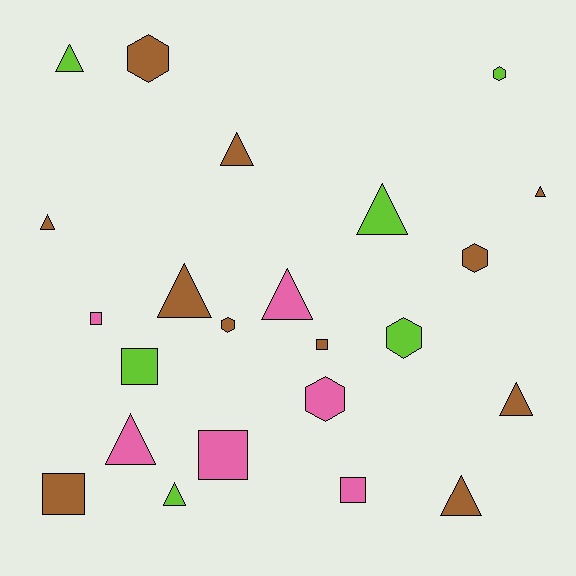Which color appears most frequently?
Brown, with 11 objects.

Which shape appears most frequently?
Triangle, with 11 objects.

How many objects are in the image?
There are 23 objects.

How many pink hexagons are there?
There is 1 pink hexagon.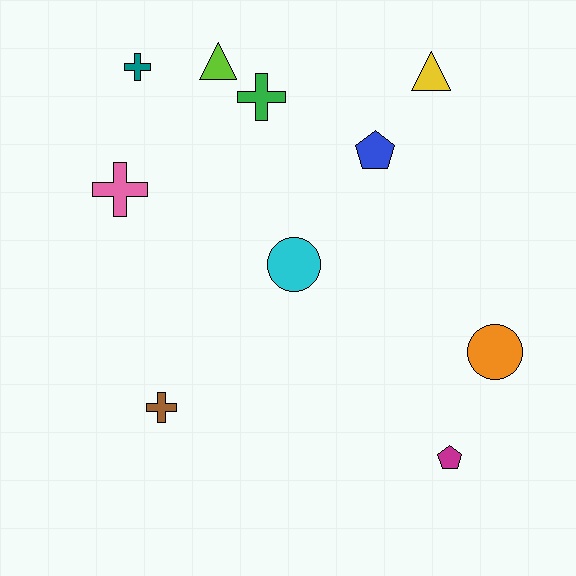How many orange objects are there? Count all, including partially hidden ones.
There is 1 orange object.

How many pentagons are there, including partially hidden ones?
There are 2 pentagons.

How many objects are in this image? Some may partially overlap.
There are 10 objects.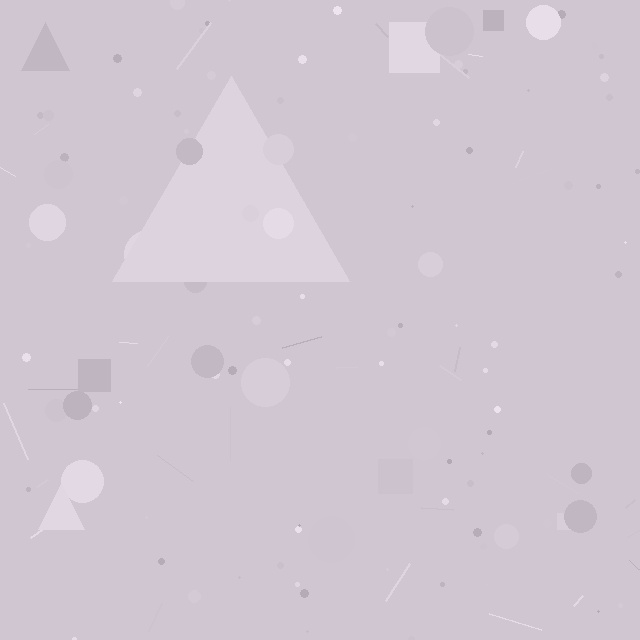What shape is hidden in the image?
A triangle is hidden in the image.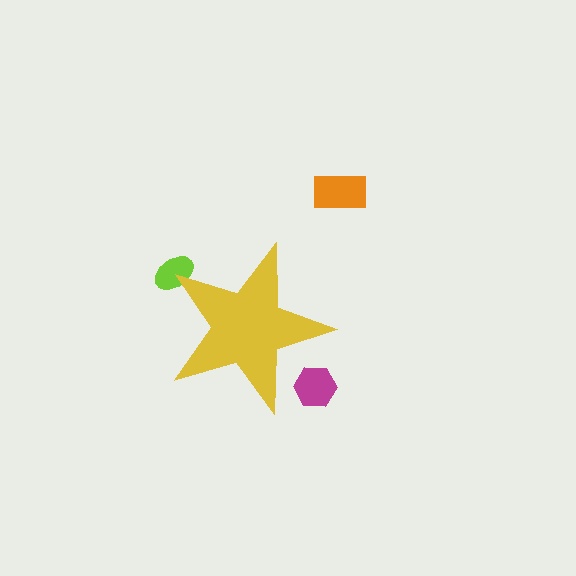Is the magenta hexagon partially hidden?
Yes, the magenta hexagon is partially hidden behind the yellow star.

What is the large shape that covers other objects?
A yellow star.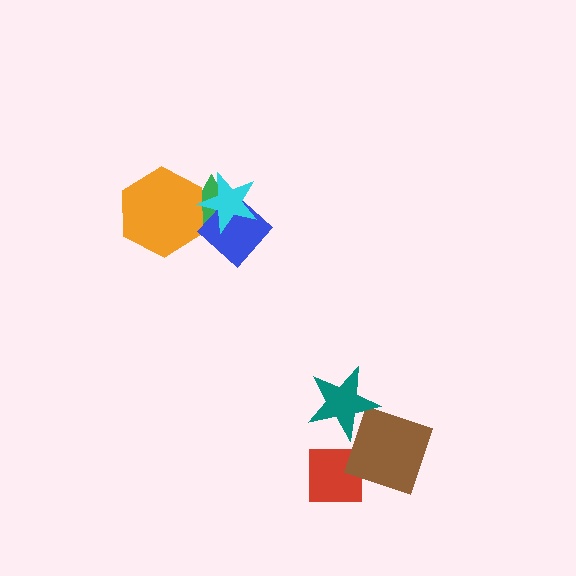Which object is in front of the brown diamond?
The teal star is in front of the brown diamond.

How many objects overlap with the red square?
1 object overlaps with the red square.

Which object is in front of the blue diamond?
The cyan star is in front of the blue diamond.